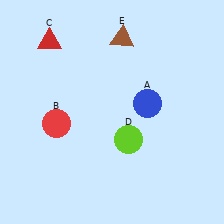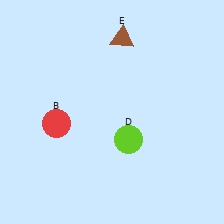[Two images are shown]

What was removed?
The red triangle (C), the blue circle (A) were removed in Image 2.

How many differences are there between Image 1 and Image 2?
There are 2 differences between the two images.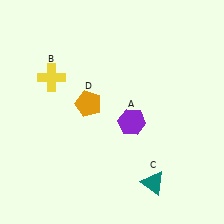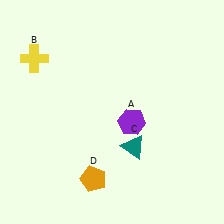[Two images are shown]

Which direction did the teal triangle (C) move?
The teal triangle (C) moved up.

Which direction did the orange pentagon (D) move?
The orange pentagon (D) moved down.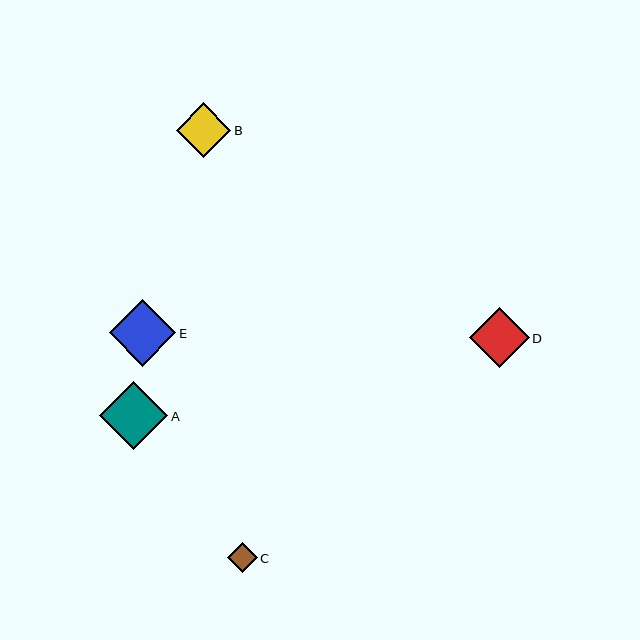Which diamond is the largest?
Diamond A is the largest with a size of approximately 68 pixels.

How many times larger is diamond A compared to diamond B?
Diamond A is approximately 1.2 times the size of diamond B.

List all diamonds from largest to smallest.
From largest to smallest: A, E, D, B, C.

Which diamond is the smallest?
Diamond C is the smallest with a size of approximately 30 pixels.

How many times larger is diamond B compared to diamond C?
Diamond B is approximately 1.8 times the size of diamond C.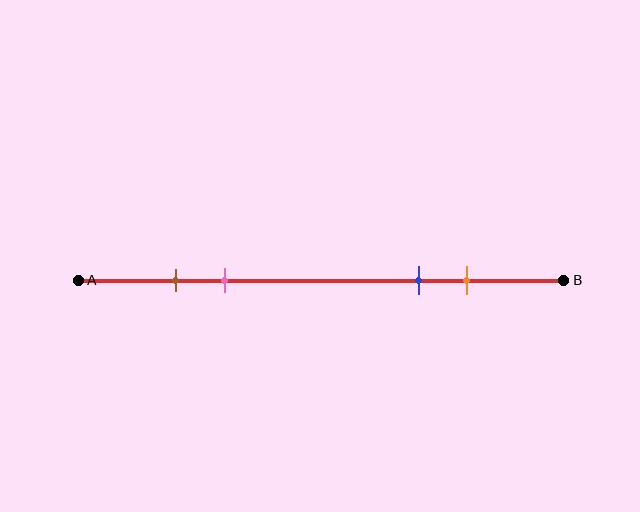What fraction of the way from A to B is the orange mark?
The orange mark is approximately 80% (0.8) of the way from A to B.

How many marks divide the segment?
There are 4 marks dividing the segment.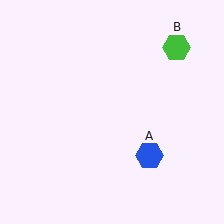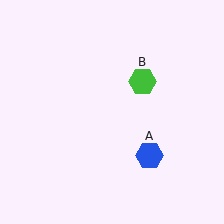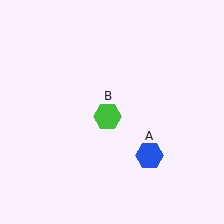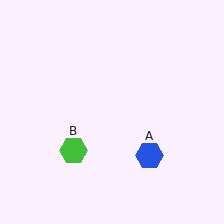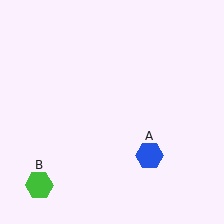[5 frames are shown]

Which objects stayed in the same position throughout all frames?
Blue hexagon (object A) remained stationary.